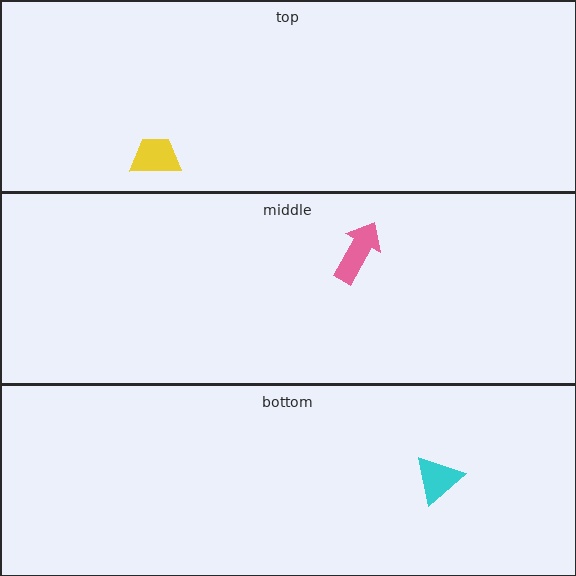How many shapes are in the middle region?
1.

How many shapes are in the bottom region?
1.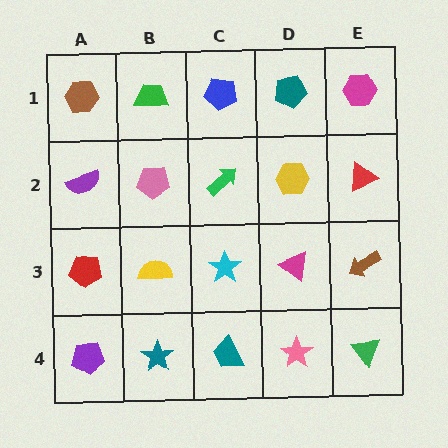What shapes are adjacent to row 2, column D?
A teal pentagon (row 1, column D), a magenta triangle (row 3, column D), a green arrow (row 2, column C), a red triangle (row 2, column E).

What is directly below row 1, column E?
A red triangle.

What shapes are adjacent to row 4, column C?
A cyan star (row 3, column C), a teal star (row 4, column B), a pink star (row 4, column D).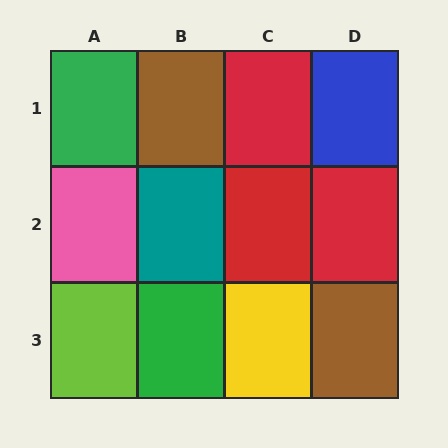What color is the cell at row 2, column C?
Red.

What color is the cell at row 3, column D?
Brown.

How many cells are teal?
1 cell is teal.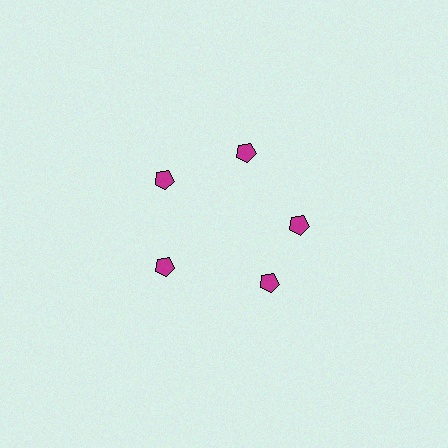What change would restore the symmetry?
The symmetry would be restored by rotating it back into even spacing with its neighbors so that all 5 pentagons sit at equal angles and equal distance from the center.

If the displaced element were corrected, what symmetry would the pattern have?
It would have 5-fold rotational symmetry — the pattern would map onto itself every 72 degrees.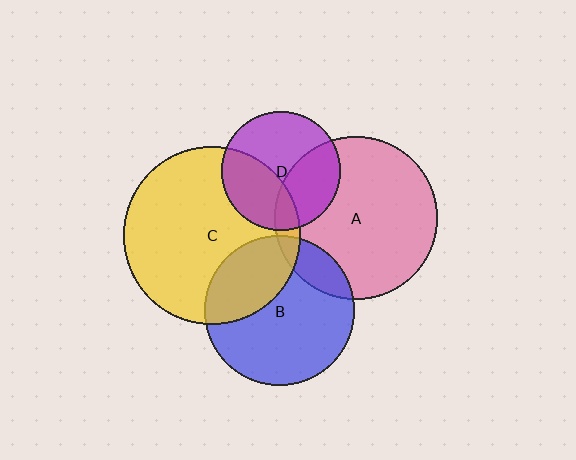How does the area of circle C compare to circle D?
Approximately 2.2 times.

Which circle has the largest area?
Circle C (yellow).